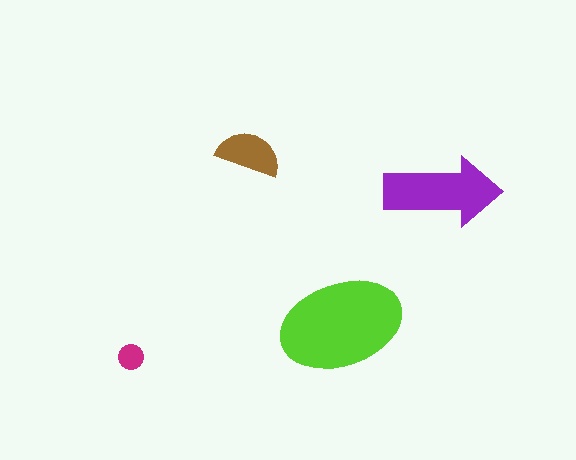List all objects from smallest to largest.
The magenta circle, the brown semicircle, the purple arrow, the lime ellipse.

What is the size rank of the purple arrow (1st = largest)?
2nd.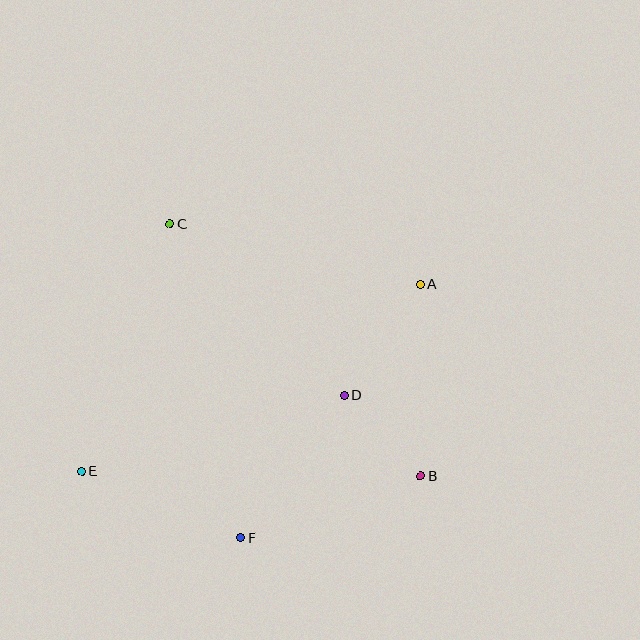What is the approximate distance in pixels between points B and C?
The distance between B and C is approximately 355 pixels.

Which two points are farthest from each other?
Points A and E are farthest from each other.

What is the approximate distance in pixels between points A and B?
The distance between A and B is approximately 192 pixels.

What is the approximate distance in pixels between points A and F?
The distance between A and F is approximately 310 pixels.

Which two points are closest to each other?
Points B and D are closest to each other.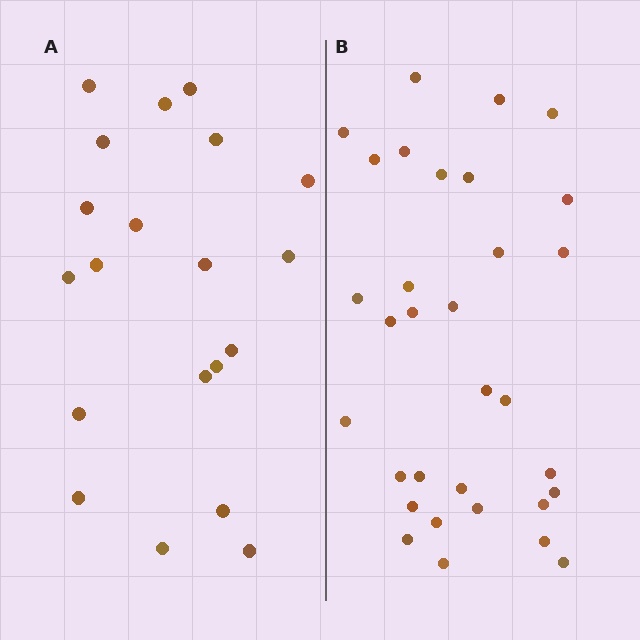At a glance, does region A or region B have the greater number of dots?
Region B (the right region) has more dots.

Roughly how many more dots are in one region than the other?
Region B has roughly 12 or so more dots than region A.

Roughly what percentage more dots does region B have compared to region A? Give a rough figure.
About 60% more.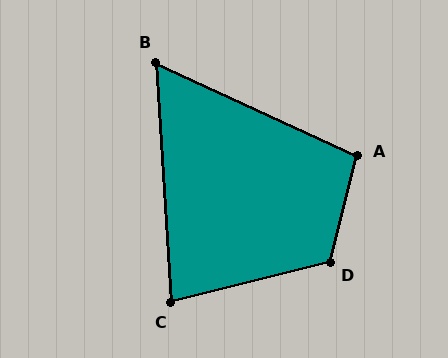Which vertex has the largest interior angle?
D, at approximately 118 degrees.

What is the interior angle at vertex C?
Approximately 79 degrees (acute).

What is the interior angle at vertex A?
Approximately 101 degrees (obtuse).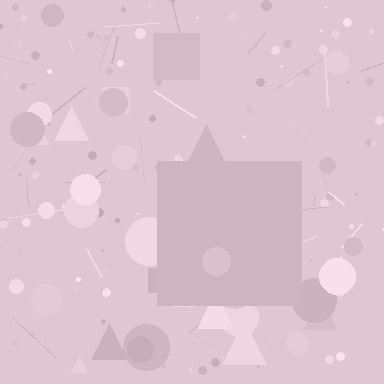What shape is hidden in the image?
A square is hidden in the image.